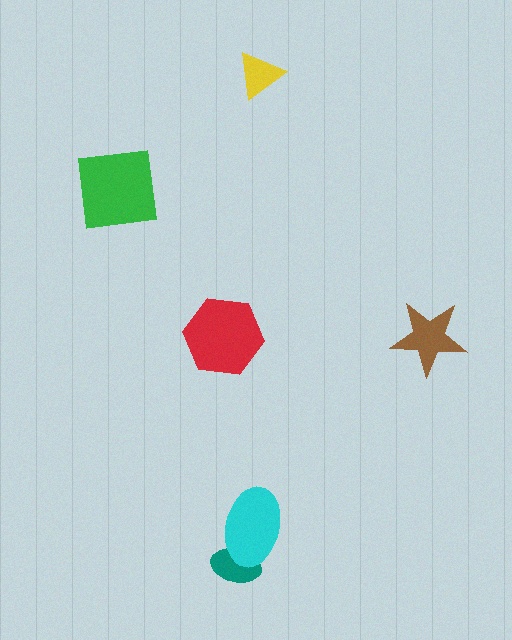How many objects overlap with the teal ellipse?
1 object overlaps with the teal ellipse.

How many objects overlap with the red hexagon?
0 objects overlap with the red hexagon.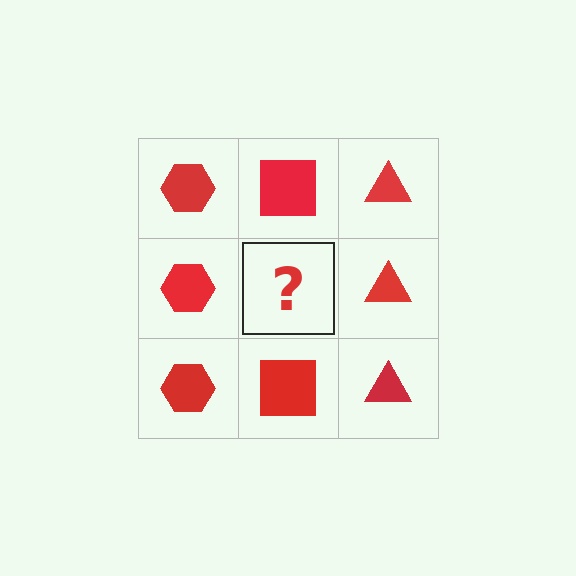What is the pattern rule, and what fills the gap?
The rule is that each column has a consistent shape. The gap should be filled with a red square.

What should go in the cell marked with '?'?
The missing cell should contain a red square.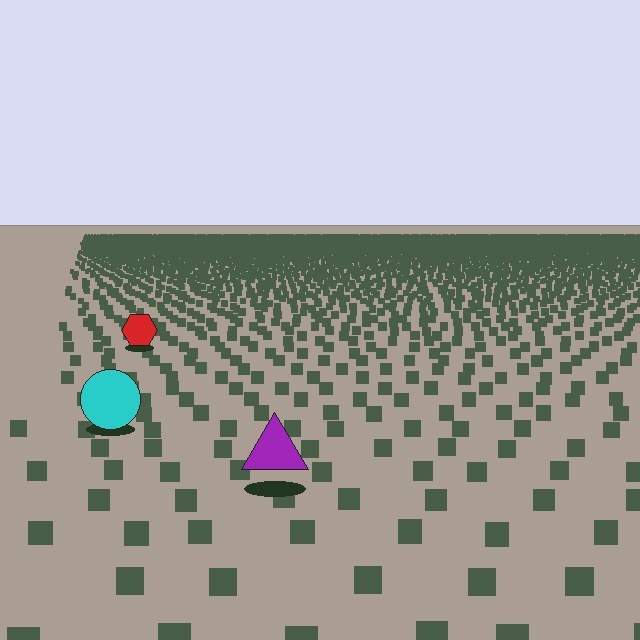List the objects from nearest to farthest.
From nearest to farthest: the purple triangle, the cyan circle, the red hexagon.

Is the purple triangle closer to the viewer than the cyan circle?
Yes. The purple triangle is closer — you can tell from the texture gradient: the ground texture is coarser near it.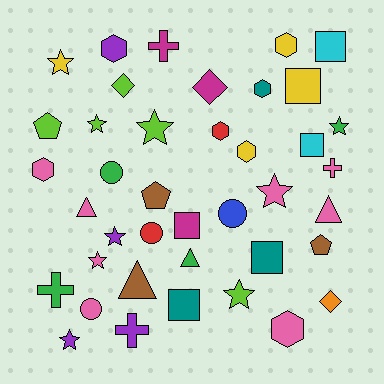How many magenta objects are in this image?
There are 3 magenta objects.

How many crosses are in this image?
There are 4 crosses.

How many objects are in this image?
There are 40 objects.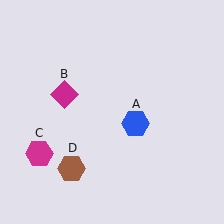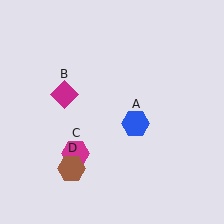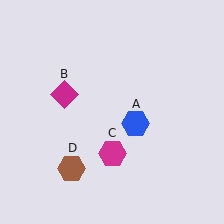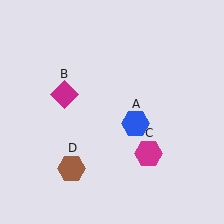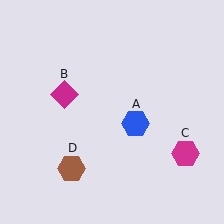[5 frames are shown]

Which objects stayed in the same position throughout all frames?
Blue hexagon (object A) and magenta diamond (object B) and brown hexagon (object D) remained stationary.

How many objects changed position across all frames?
1 object changed position: magenta hexagon (object C).